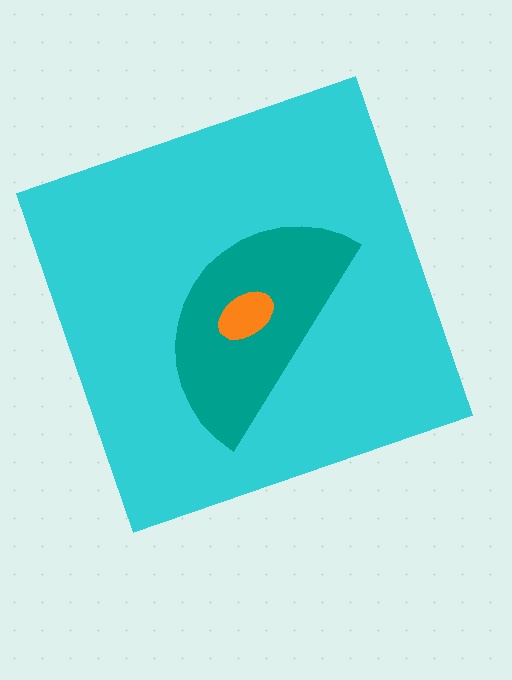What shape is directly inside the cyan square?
The teal semicircle.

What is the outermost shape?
The cyan square.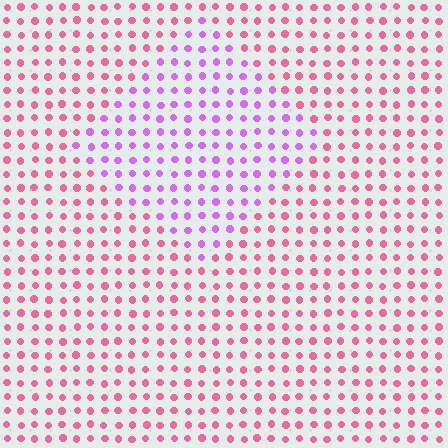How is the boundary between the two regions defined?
The boundary is defined purely by a slight shift in hue (about 47 degrees). Spacing, size, and orientation are identical on both sides.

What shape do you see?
I see a diamond.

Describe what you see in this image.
The image is filled with small pink elements in a uniform arrangement. A diamond-shaped region is visible where the elements are tinted to a slightly different hue, forming a subtle color boundary.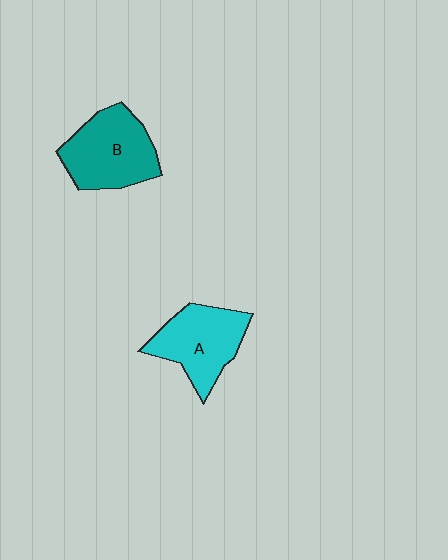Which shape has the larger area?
Shape B (teal).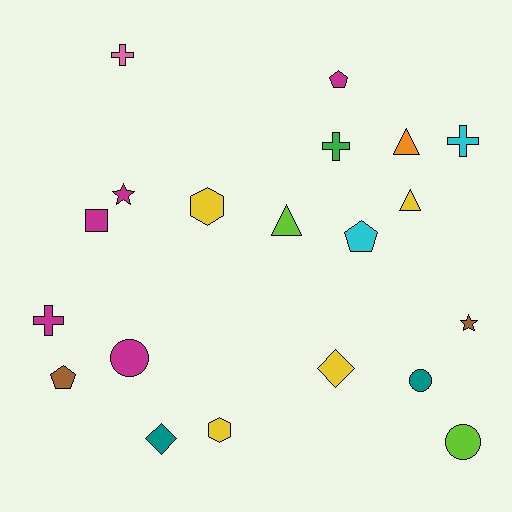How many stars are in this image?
There are 2 stars.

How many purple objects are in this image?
There are no purple objects.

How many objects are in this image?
There are 20 objects.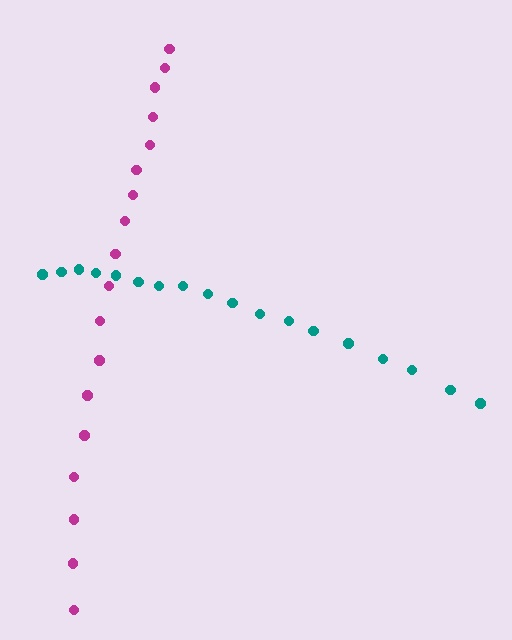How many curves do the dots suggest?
There are 2 distinct paths.